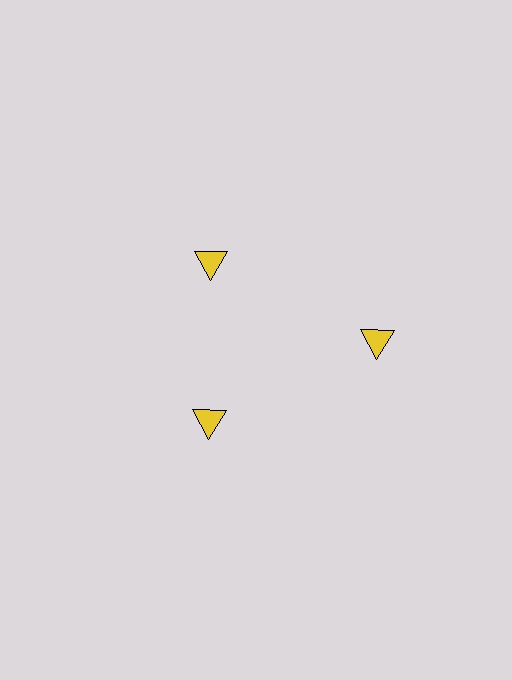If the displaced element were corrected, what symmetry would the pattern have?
It would have 3-fold rotational symmetry — the pattern would map onto itself every 120 degrees.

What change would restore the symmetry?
The symmetry would be restored by moving it inward, back onto the ring so that all 3 triangles sit at equal angles and equal distance from the center.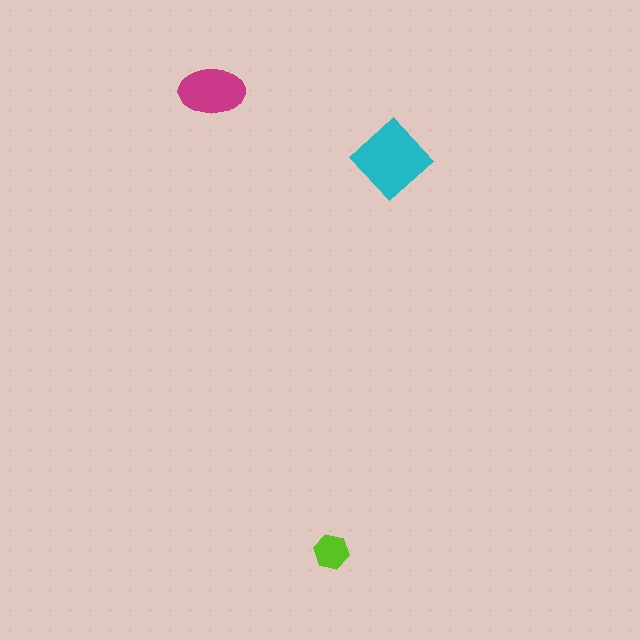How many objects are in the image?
There are 3 objects in the image.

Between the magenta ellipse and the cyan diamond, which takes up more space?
The cyan diamond.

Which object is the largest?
The cyan diamond.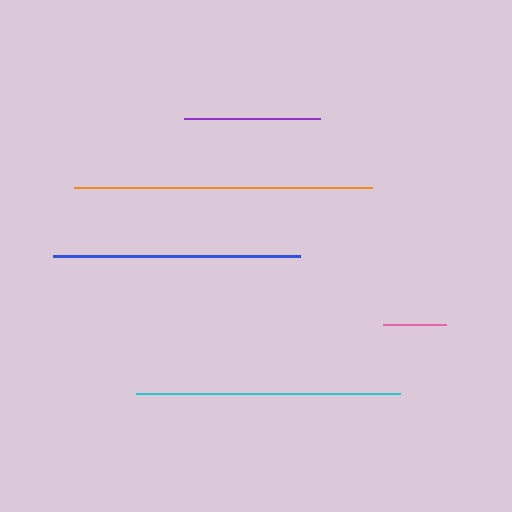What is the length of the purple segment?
The purple segment is approximately 136 pixels long.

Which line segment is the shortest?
The pink line is the shortest at approximately 63 pixels.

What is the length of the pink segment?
The pink segment is approximately 63 pixels long.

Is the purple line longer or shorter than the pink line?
The purple line is longer than the pink line.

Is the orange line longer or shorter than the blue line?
The orange line is longer than the blue line.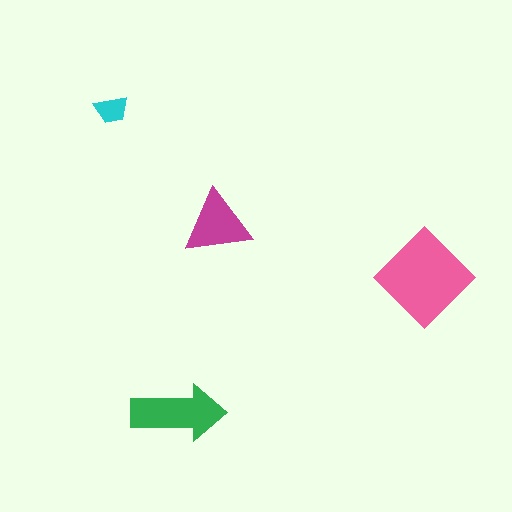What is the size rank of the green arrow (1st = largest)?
2nd.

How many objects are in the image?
There are 4 objects in the image.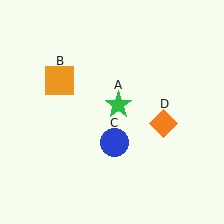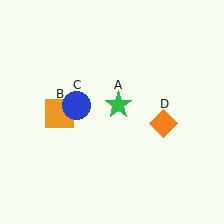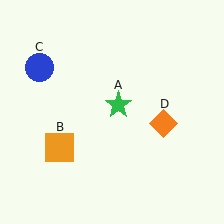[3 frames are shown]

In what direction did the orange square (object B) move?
The orange square (object B) moved down.